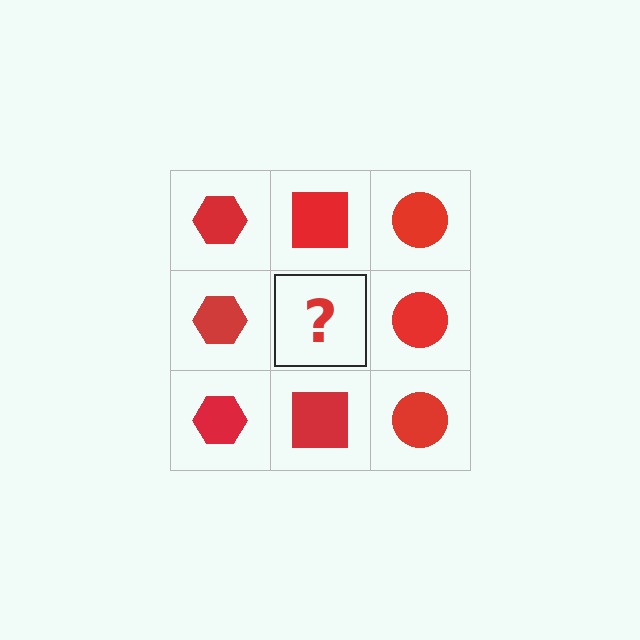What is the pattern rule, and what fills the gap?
The rule is that each column has a consistent shape. The gap should be filled with a red square.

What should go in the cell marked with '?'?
The missing cell should contain a red square.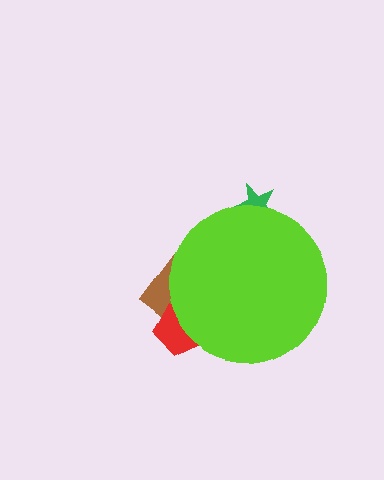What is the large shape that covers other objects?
A lime circle.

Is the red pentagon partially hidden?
Yes, the red pentagon is partially hidden behind the lime circle.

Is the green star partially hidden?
Yes, the green star is partially hidden behind the lime circle.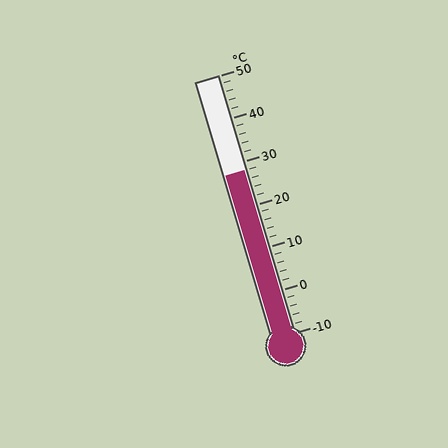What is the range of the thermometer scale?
The thermometer scale ranges from -10°C to 50°C.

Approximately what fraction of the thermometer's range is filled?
The thermometer is filled to approximately 65% of its range.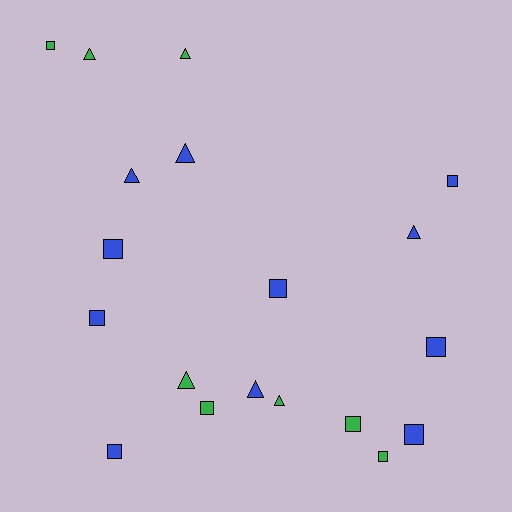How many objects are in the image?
There are 19 objects.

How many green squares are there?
There are 4 green squares.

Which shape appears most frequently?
Square, with 11 objects.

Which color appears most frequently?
Blue, with 11 objects.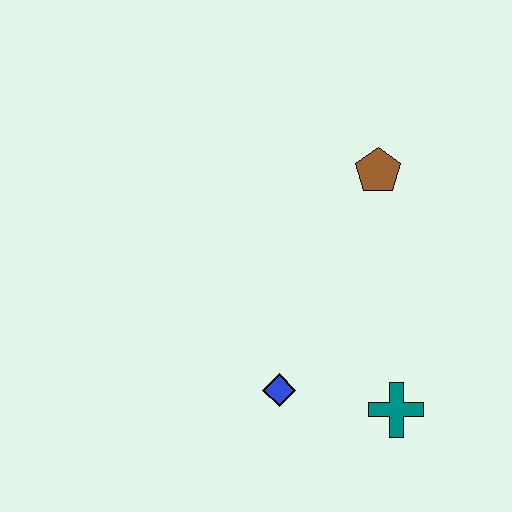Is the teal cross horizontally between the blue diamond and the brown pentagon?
No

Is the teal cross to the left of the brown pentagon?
No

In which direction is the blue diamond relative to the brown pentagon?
The blue diamond is below the brown pentagon.